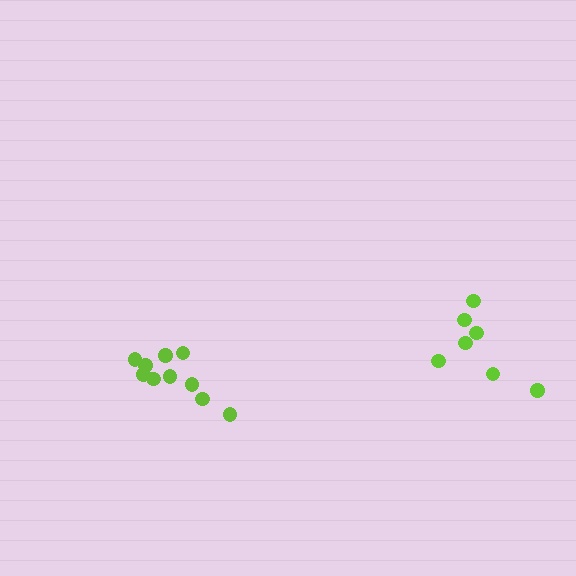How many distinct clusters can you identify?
There are 2 distinct clusters.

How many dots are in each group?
Group 1: 10 dots, Group 2: 7 dots (17 total).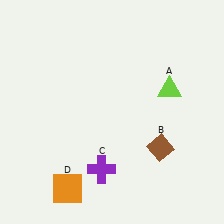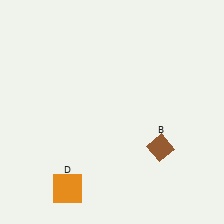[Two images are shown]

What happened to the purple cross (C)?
The purple cross (C) was removed in Image 2. It was in the bottom-left area of Image 1.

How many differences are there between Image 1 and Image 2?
There are 2 differences between the two images.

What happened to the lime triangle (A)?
The lime triangle (A) was removed in Image 2. It was in the top-right area of Image 1.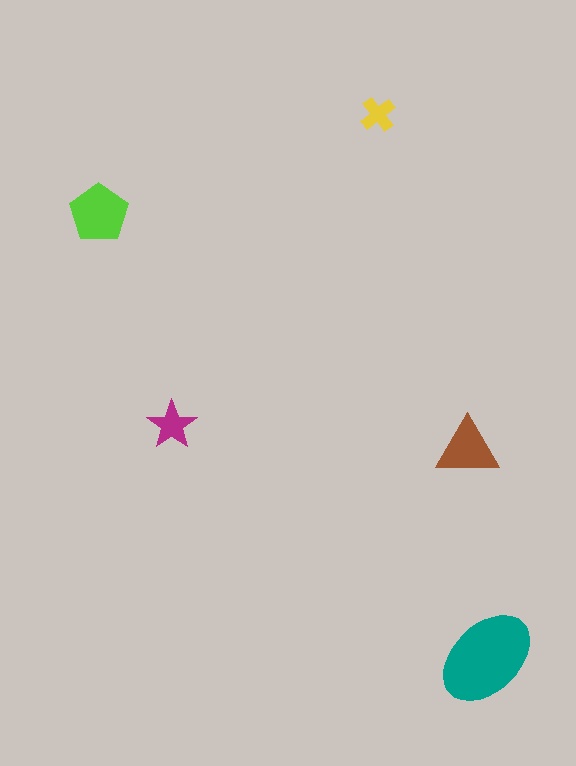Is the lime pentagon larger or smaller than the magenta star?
Larger.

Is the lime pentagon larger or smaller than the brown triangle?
Larger.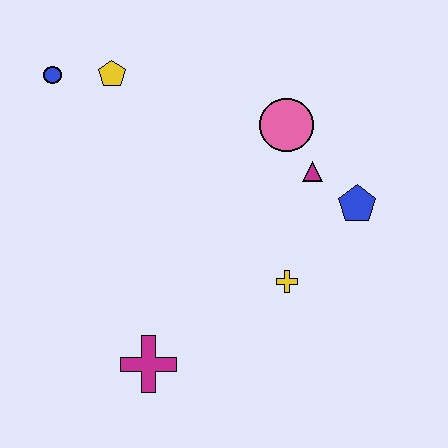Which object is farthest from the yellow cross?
The blue circle is farthest from the yellow cross.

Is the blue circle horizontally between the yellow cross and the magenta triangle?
No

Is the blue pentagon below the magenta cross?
No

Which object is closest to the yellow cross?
The blue pentagon is closest to the yellow cross.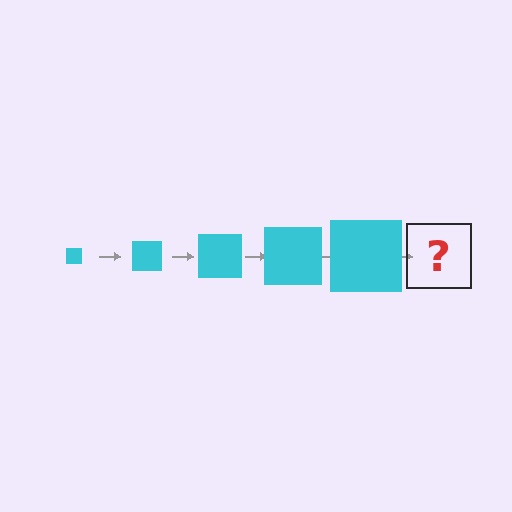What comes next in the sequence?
The next element should be a cyan square, larger than the previous one.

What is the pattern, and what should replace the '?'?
The pattern is that the square gets progressively larger each step. The '?' should be a cyan square, larger than the previous one.